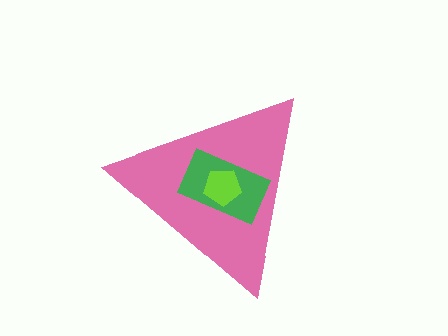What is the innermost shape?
The lime pentagon.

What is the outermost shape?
The pink triangle.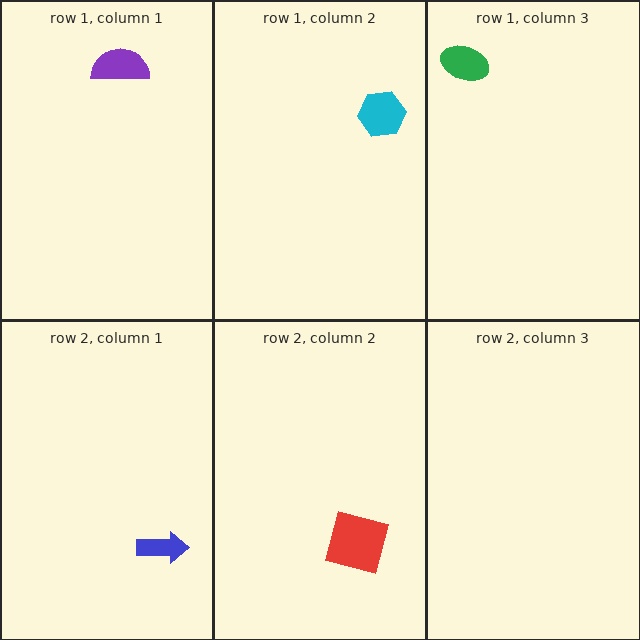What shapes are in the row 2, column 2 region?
The red square.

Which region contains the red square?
The row 2, column 2 region.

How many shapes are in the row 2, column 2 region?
1.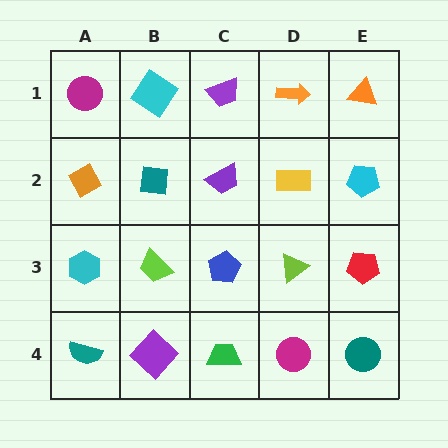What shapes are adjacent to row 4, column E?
A red pentagon (row 3, column E), a magenta circle (row 4, column D).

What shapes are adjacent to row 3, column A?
An orange diamond (row 2, column A), a teal semicircle (row 4, column A), a lime trapezoid (row 3, column B).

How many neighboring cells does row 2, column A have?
3.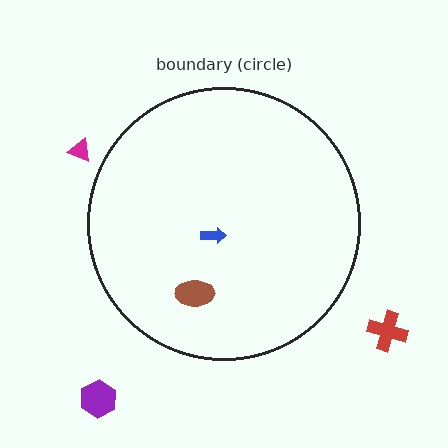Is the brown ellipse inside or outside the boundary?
Inside.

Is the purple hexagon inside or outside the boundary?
Outside.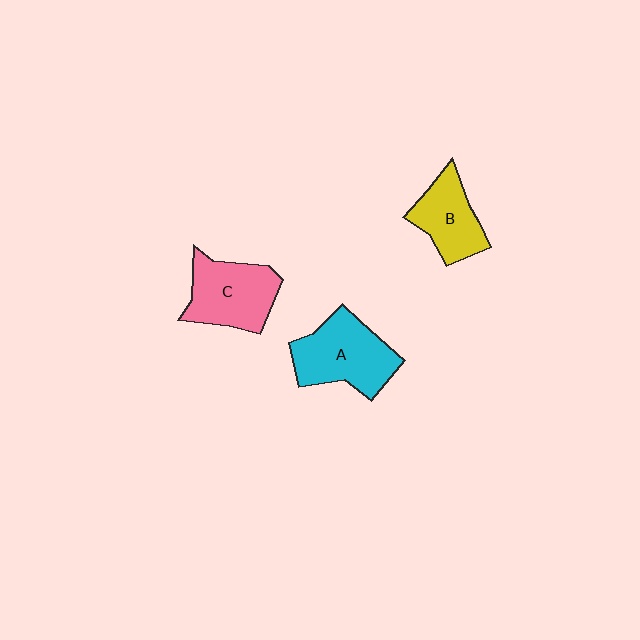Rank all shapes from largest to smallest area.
From largest to smallest: A (cyan), C (pink), B (yellow).